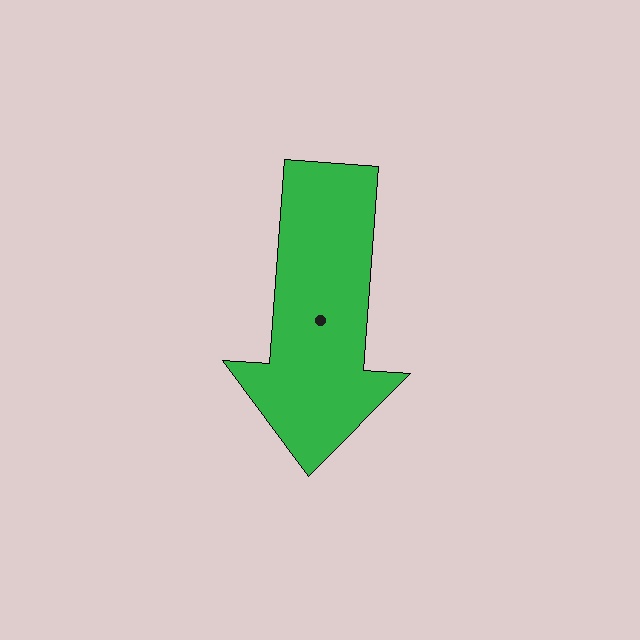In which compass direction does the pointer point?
South.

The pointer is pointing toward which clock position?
Roughly 6 o'clock.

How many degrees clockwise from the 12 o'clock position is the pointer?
Approximately 184 degrees.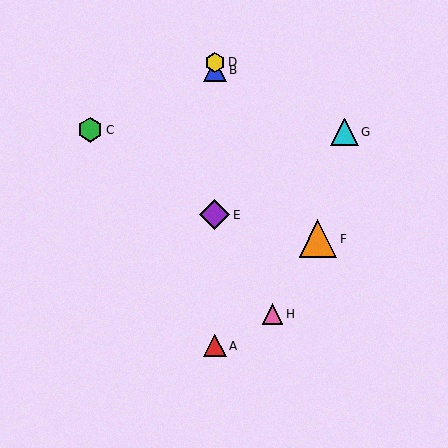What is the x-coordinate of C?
Object C is at x≈90.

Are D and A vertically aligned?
Yes, both are at x≈215.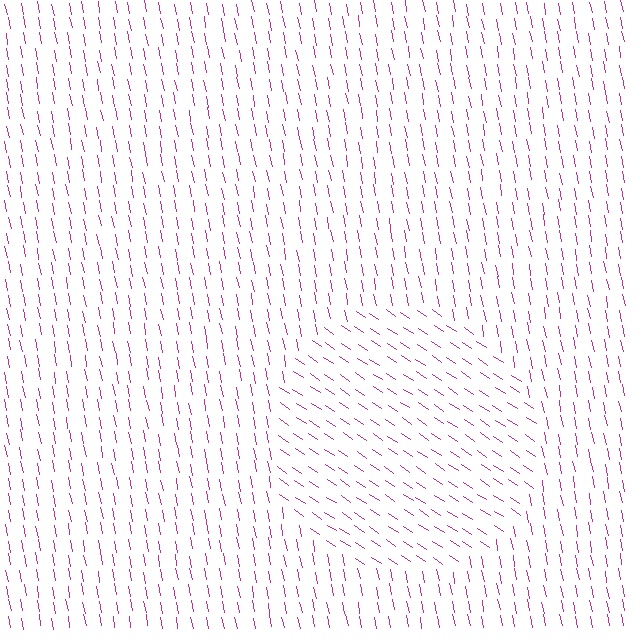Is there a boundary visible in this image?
Yes, there is a texture boundary formed by a change in line orientation.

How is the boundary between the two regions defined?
The boundary is defined purely by a change in line orientation (approximately 45 degrees difference). All lines are the same color and thickness.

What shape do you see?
I see a circle.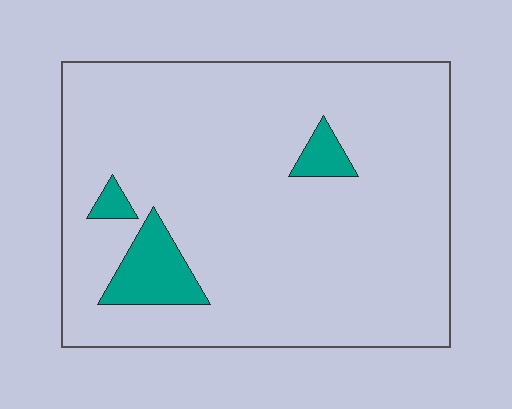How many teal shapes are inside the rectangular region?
3.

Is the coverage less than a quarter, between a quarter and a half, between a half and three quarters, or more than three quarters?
Less than a quarter.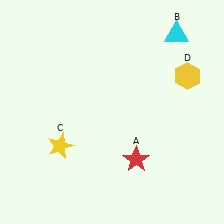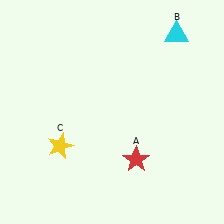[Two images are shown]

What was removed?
The yellow hexagon (D) was removed in Image 2.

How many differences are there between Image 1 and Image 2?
There is 1 difference between the two images.